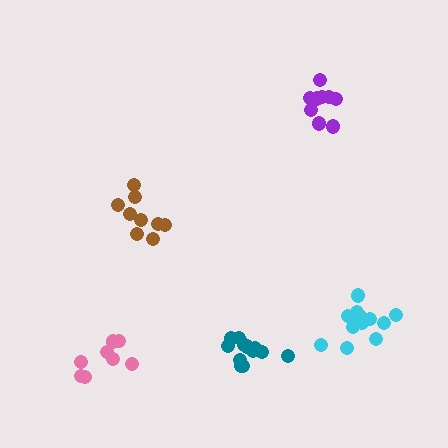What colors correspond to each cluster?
The clusters are colored: pink, purple, brown, teal, cyan.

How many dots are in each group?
Group 1: 8 dots, Group 2: 9 dots, Group 3: 9 dots, Group 4: 12 dots, Group 5: 12 dots (50 total).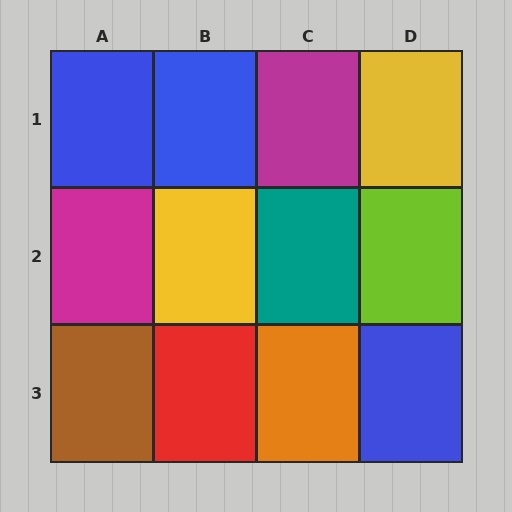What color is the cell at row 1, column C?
Magenta.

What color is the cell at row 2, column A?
Magenta.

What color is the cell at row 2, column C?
Teal.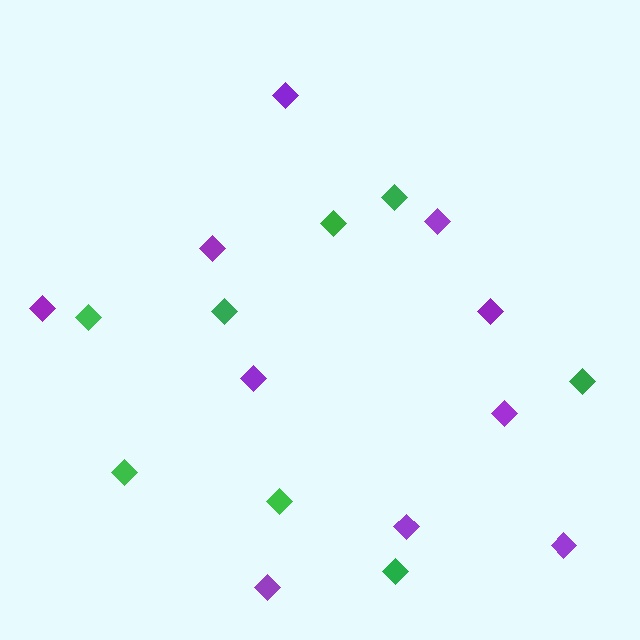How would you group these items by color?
There are 2 groups: one group of green diamonds (8) and one group of purple diamonds (10).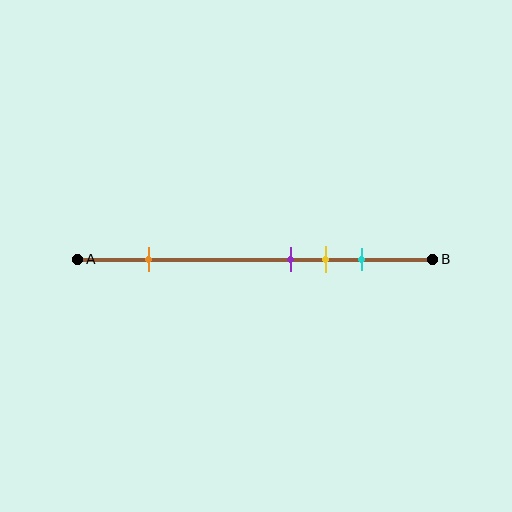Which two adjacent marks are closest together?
The purple and yellow marks are the closest adjacent pair.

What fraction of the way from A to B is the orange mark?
The orange mark is approximately 20% (0.2) of the way from A to B.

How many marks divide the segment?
There are 4 marks dividing the segment.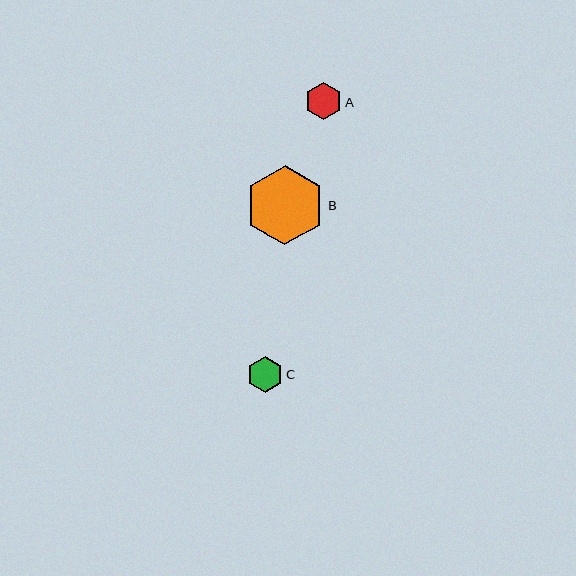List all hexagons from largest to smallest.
From largest to smallest: B, A, C.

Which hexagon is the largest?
Hexagon B is the largest with a size of approximately 79 pixels.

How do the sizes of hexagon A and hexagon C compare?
Hexagon A and hexagon C are approximately the same size.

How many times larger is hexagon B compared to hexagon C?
Hexagon B is approximately 2.2 times the size of hexagon C.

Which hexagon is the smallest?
Hexagon C is the smallest with a size of approximately 36 pixels.